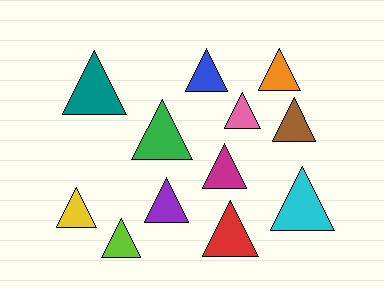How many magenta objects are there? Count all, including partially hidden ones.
There is 1 magenta object.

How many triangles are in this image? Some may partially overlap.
There are 12 triangles.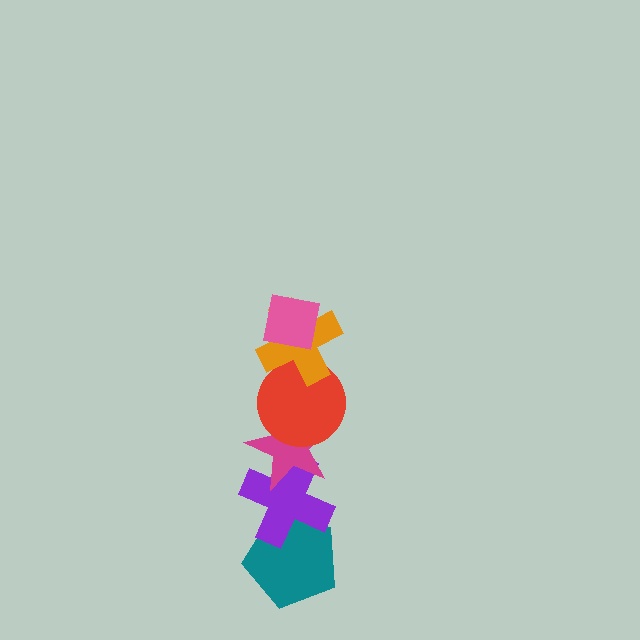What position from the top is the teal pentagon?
The teal pentagon is 6th from the top.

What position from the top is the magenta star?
The magenta star is 4th from the top.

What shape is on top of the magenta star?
The red circle is on top of the magenta star.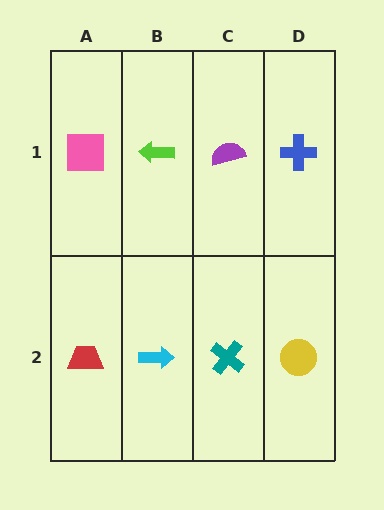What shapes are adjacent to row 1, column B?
A cyan arrow (row 2, column B), a pink square (row 1, column A), a purple semicircle (row 1, column C).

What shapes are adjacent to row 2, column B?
A lime arrow (row 1, column B), a red trapezoid (row 2, column A), a teal cross (row 2, column C).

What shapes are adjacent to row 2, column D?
A blue cross (row 1, column D), a teal cross (row 2, column C).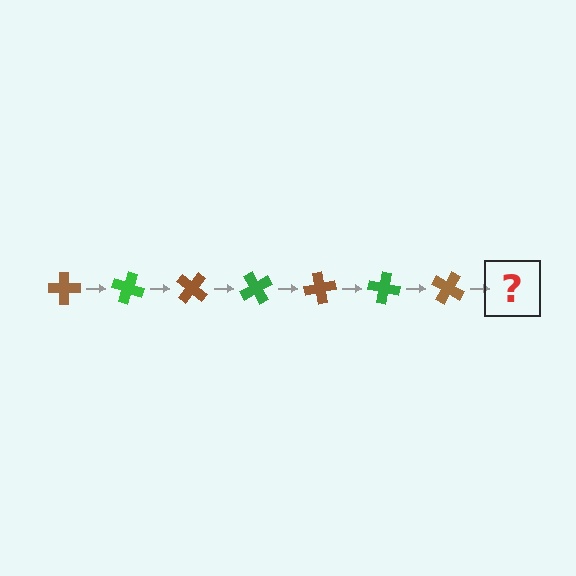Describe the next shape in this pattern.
It should be a green cross, rotated 140 degrees from the start.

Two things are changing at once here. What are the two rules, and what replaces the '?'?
The two rules are that it rotates 20 degrees each step and the color cycles through brown and green. The '?' should be a green cross, rotated 140 degrees from the start.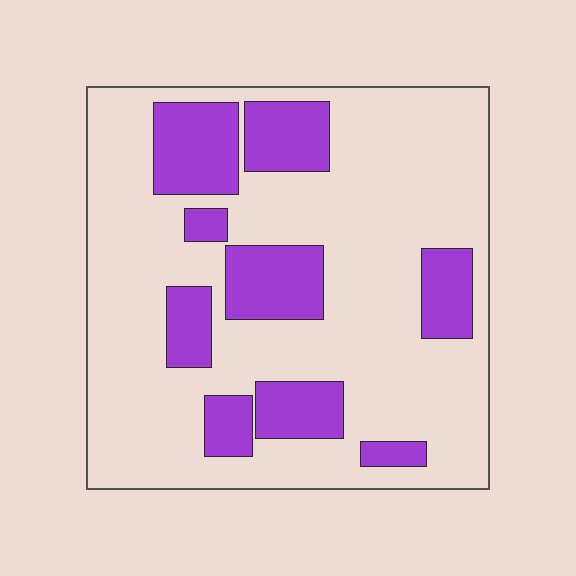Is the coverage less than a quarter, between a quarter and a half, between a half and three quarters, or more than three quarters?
Between a quarter and a half.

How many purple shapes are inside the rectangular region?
9.